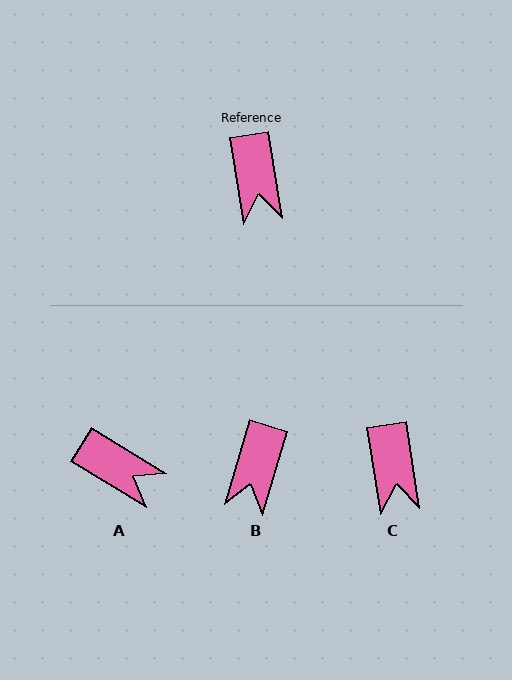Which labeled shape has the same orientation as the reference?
C.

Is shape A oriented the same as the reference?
No, it is off by about 50 degrees.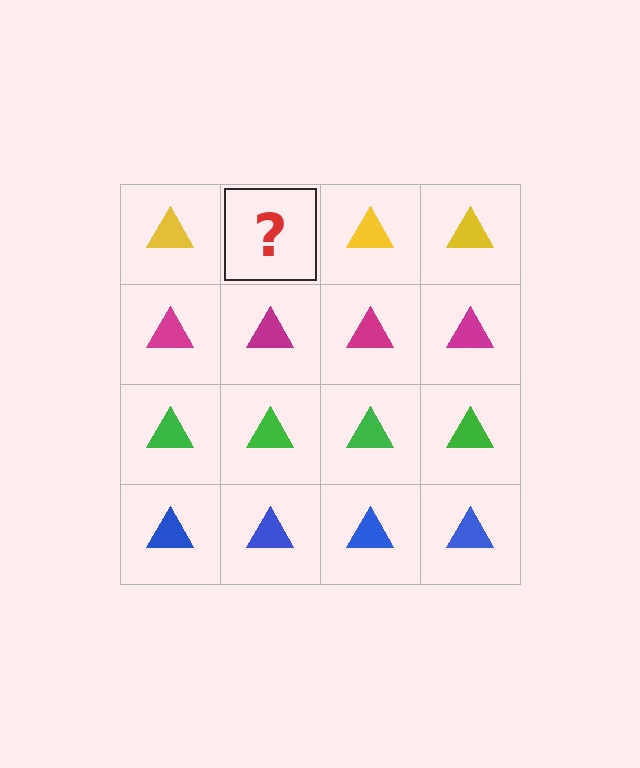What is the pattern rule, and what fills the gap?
The rule is that each row has a consistent color. The gap should be filled with a yellow triangle.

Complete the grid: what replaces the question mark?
The question mark should be replaced with a yellow triangle.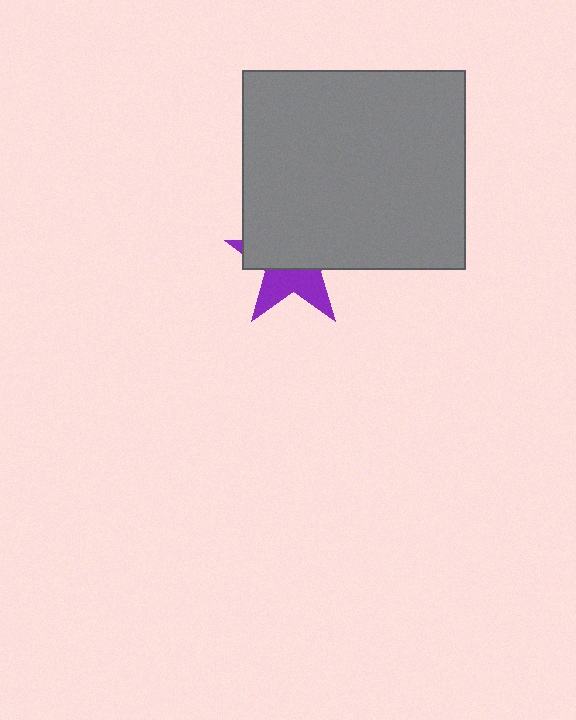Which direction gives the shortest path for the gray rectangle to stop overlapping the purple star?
Moving up gives the shortest separation.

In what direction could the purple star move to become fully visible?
The purple star could move down. That would shift it out from behind the gray rectangle entirely.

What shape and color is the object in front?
The object in front is a gray rectangle.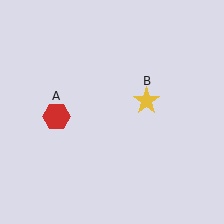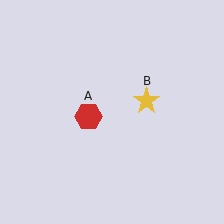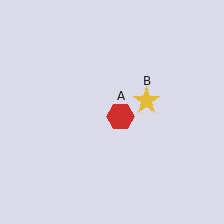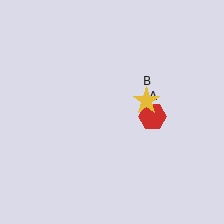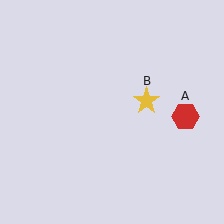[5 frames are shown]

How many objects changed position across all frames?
1 object changed position: red hexagon (object A).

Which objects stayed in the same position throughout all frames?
Yellow star (object B) remained stationary.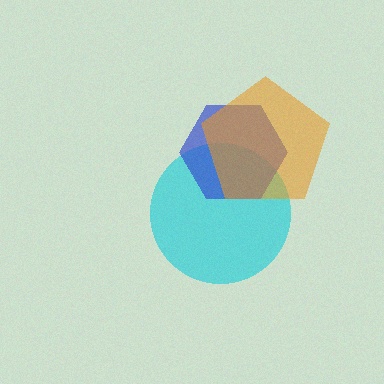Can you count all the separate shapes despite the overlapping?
Yes, there are 3 separate shapes.